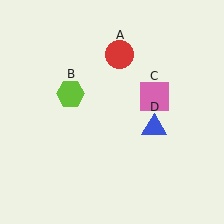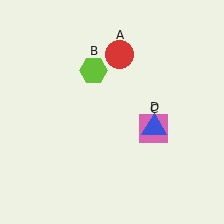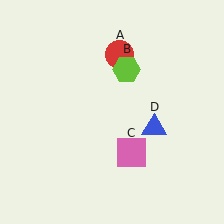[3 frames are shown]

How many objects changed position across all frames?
2 objects changed position: lime hexagon (object B), pink square (object C).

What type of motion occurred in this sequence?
The lime hexagon (object B), pink square (object C) rotated clockwise around the center of the scene.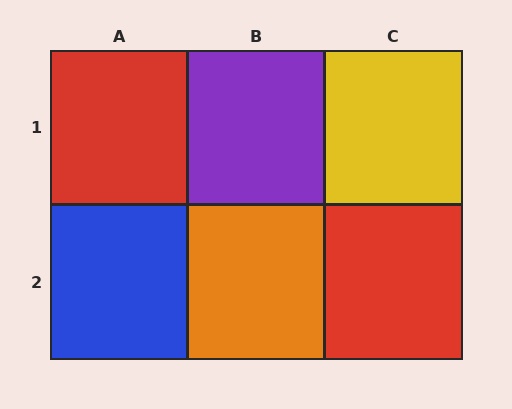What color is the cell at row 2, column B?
Orange.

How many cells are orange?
1 cell is orange.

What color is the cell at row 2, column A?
Blue.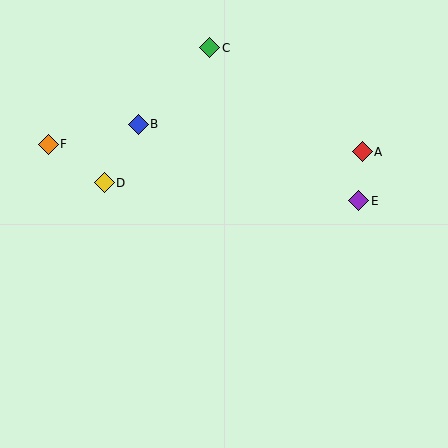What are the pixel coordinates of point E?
Point E is at (359, 201).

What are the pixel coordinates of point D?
Point D is at (104, 183).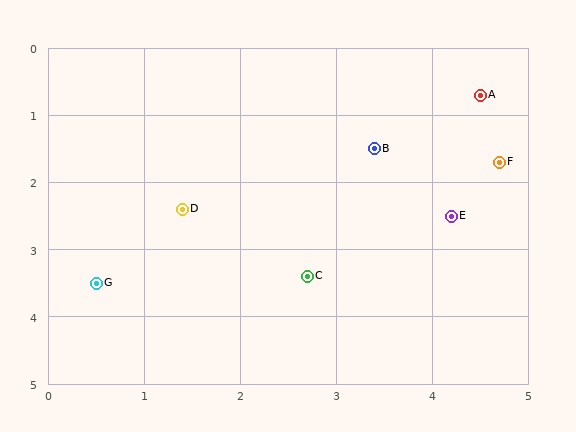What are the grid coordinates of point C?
Point C is at approximately (2.7, 3.4).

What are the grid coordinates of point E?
Point E is at approximately (4.2, 2.5).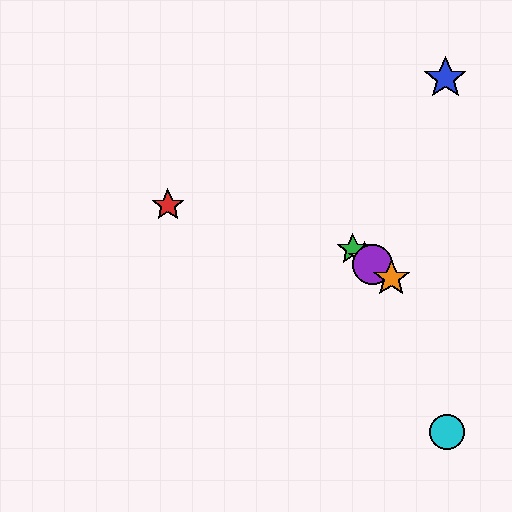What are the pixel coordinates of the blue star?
The blue star is at (445, 78).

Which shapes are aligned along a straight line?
The green star, the yellow star, the purple circle, the orange star are aligned along a straight line.